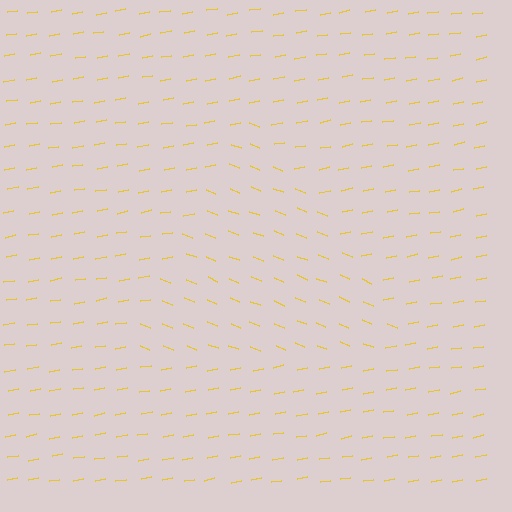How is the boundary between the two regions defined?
The boundary is defined purely by a change in line orientation (approximately 32 degrees difference). All lines are the same color and thickness.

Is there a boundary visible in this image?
Yes, there is a texture boundary formed by a change in line orientation.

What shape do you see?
I see a triangle.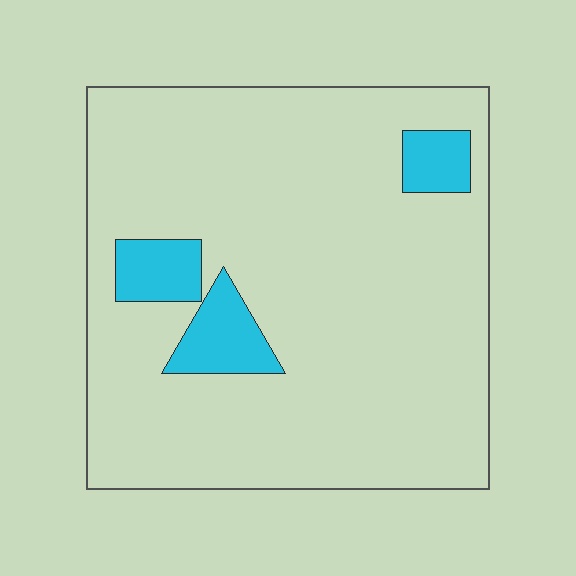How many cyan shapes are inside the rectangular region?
3.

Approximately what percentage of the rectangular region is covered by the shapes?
Approximately 10%.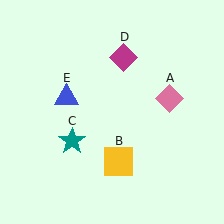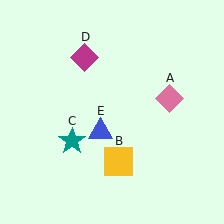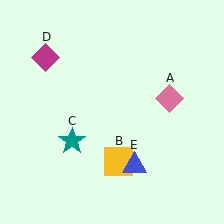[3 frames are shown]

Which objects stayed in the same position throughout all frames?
Pink diamond (object A) and yellow square (object B) and teal star (object C) remained stationary.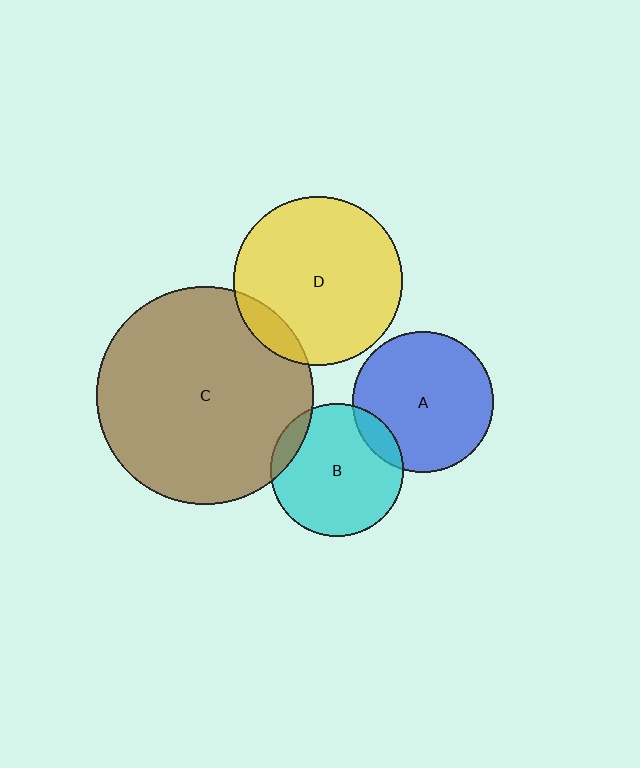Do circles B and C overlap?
Yes.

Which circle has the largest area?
Circle C (brown).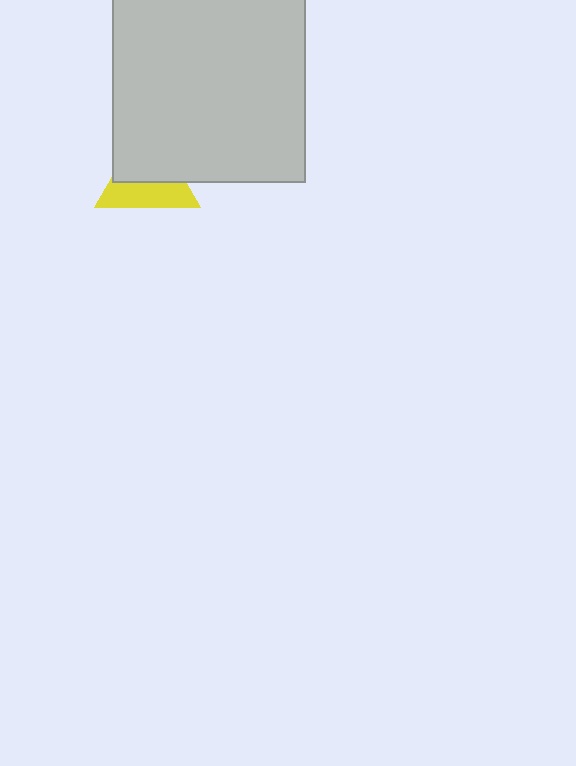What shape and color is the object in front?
The object in front is a light gray square.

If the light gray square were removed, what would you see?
You would see the complete yellow triangle.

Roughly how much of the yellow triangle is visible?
About half of it is visible (roughly 46%).